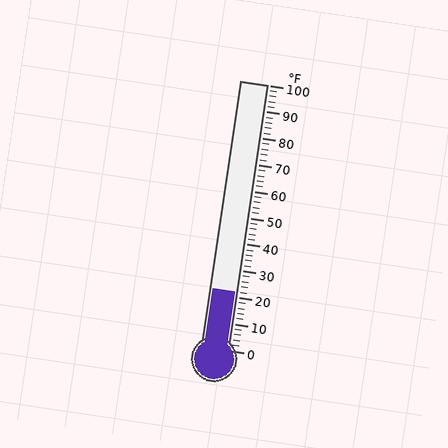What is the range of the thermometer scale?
The thermometer scale ranges from 0°F to 100°F.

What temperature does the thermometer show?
The thermometer shows approximately 22°F.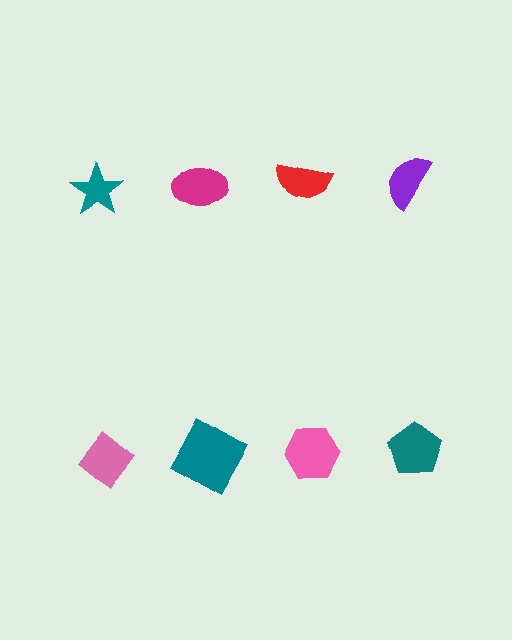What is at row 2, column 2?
A teal square.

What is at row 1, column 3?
A red semicircle.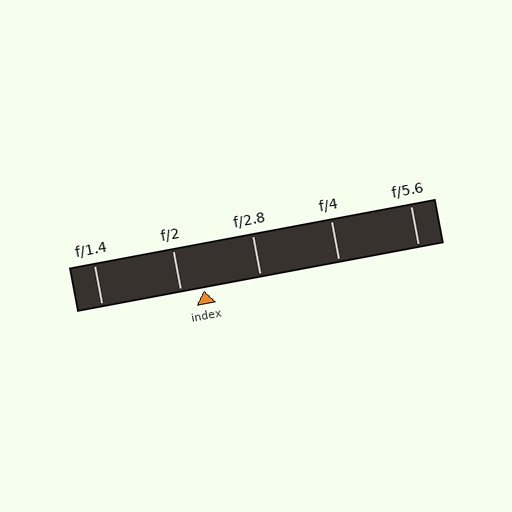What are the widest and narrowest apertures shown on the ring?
The widest aperture shown is f/1.4 and the narrowest is f/5.6.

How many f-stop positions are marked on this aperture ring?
There are 5 f-stop positions marked.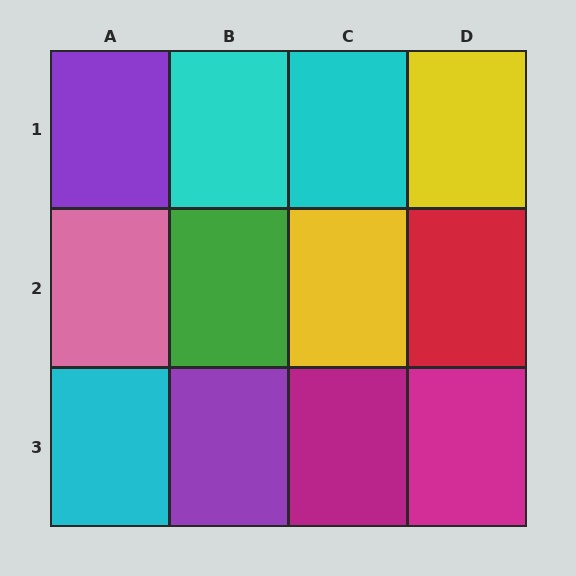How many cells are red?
1 cell is red.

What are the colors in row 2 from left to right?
Pink, green, yellow, red.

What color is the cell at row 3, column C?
Magenta.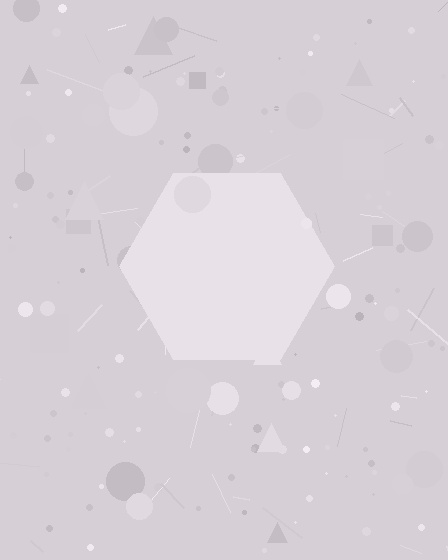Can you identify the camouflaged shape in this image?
The camouflaged shape is a hexagon.